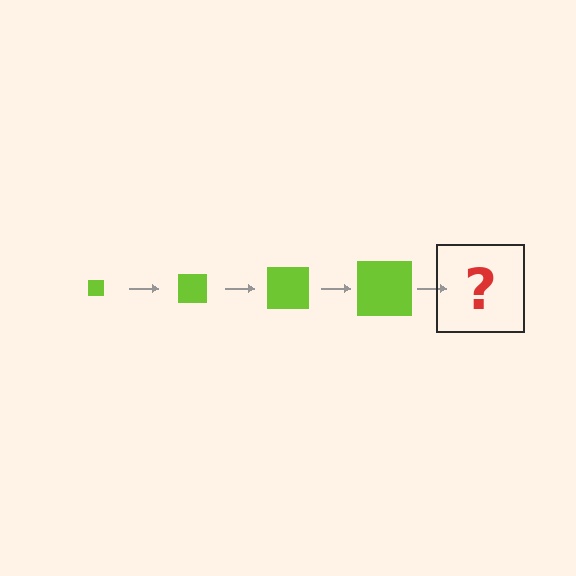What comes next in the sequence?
The next element should be a lime square, larger than the previous one.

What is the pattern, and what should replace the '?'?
The pattern is that the square gets progressively larger each step. The '?' should be a lime square, larger than the previous one.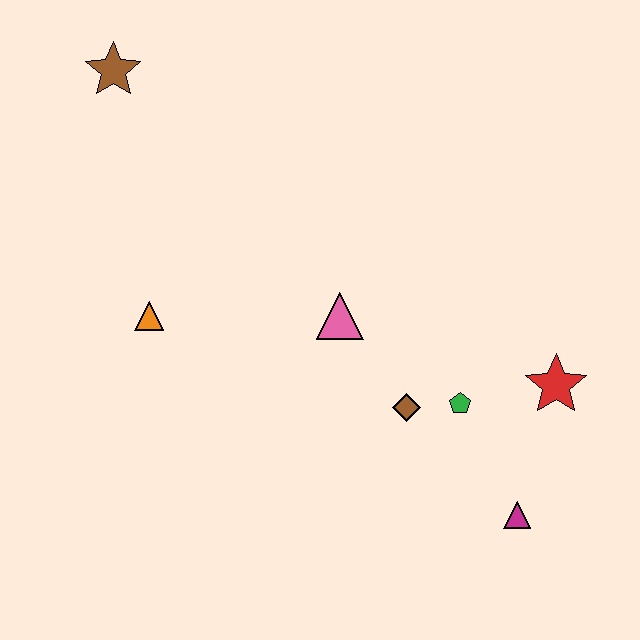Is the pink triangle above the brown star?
No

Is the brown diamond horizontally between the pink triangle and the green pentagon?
Yes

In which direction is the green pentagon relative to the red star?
The green pentagon is to the left of the red star.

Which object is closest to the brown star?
The orange triangle is closest to the brown star.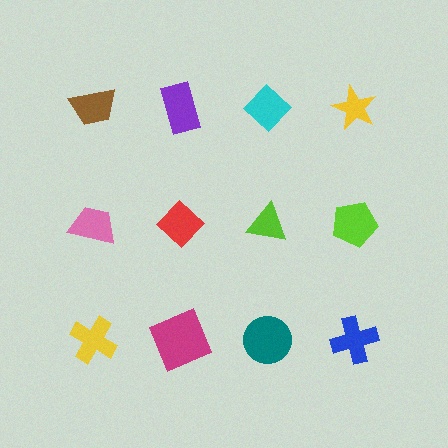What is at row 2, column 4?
A lime pentagon.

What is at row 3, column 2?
A magenta square.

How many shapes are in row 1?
4 shapes.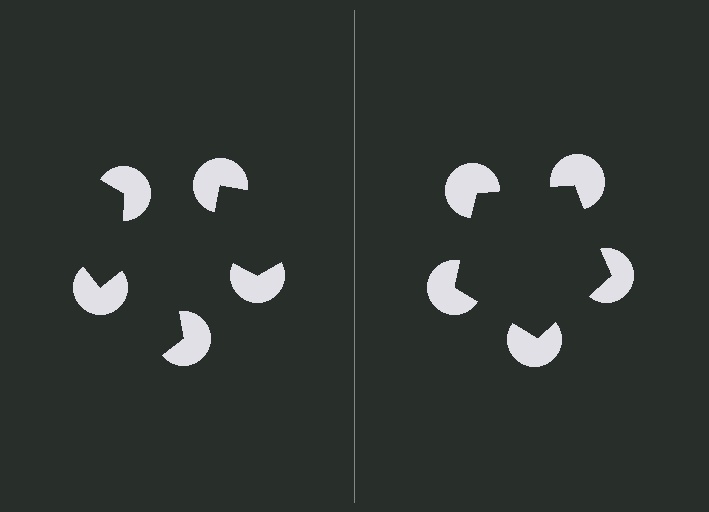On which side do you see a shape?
An illusory pentagon appears on the right side. On the left side the wedge cuts are rotated, so no coherent shape forms.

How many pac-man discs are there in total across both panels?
10 — 5 on each side.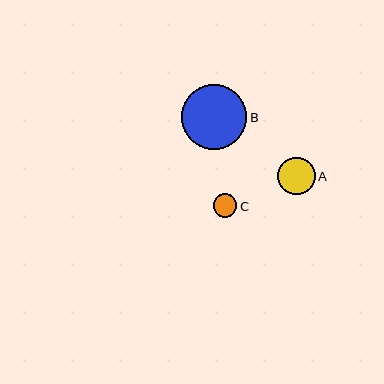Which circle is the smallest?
Circle C is the smallest with a size of approximately 24 pixels.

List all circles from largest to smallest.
From largest to smallest: B, A, C.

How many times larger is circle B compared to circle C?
Circle B is approximately 2.8 times the size of circle C.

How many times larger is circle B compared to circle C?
Circle B is approximately 2.8 times the size of circle C.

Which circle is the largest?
Circle B is the largest with a size of approximately 65 pixels.